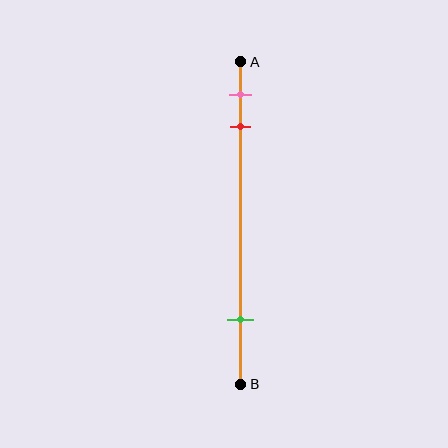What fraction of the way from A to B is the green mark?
The green mark is approximately 80% (0.8) of the way from A to B.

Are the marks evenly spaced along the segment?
No, the marks are not evenly spaced.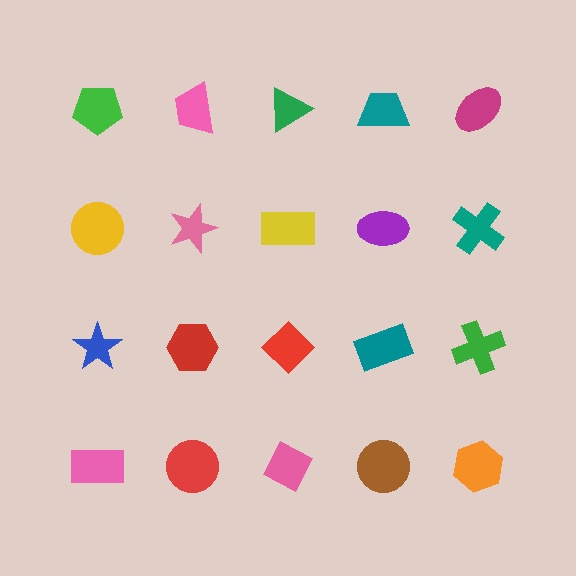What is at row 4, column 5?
An orange hexagon.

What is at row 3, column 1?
A blue star.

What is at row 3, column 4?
A teal rectangle.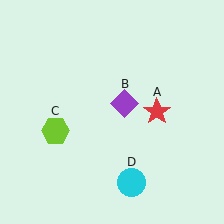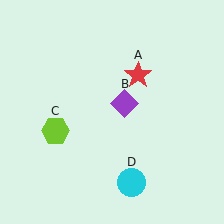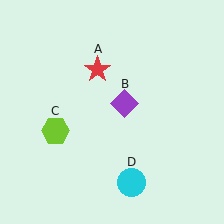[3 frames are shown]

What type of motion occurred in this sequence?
The red star (object A) rotated counterclockwise around the center of the scene.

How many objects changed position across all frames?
1 object changed position: red star (object A).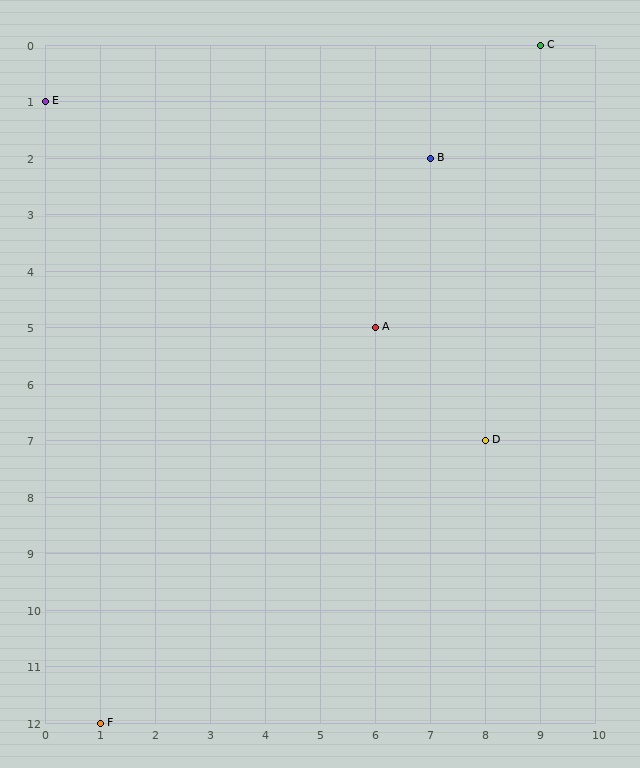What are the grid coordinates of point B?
Point B is at grid coordinates (7, 2).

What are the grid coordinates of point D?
Point D is at grid coordinates (8, 7).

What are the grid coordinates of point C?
Point C is at grid coordinates (9, 0).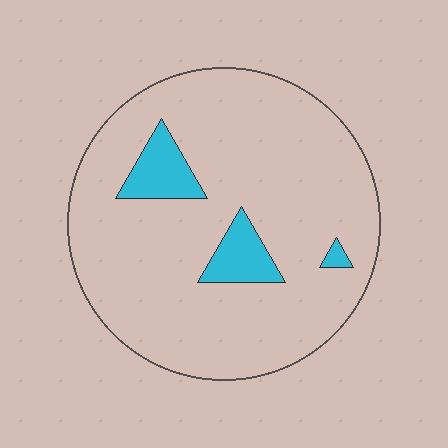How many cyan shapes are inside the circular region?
3.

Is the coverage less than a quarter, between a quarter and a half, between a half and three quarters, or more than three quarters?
Less than a quarter.